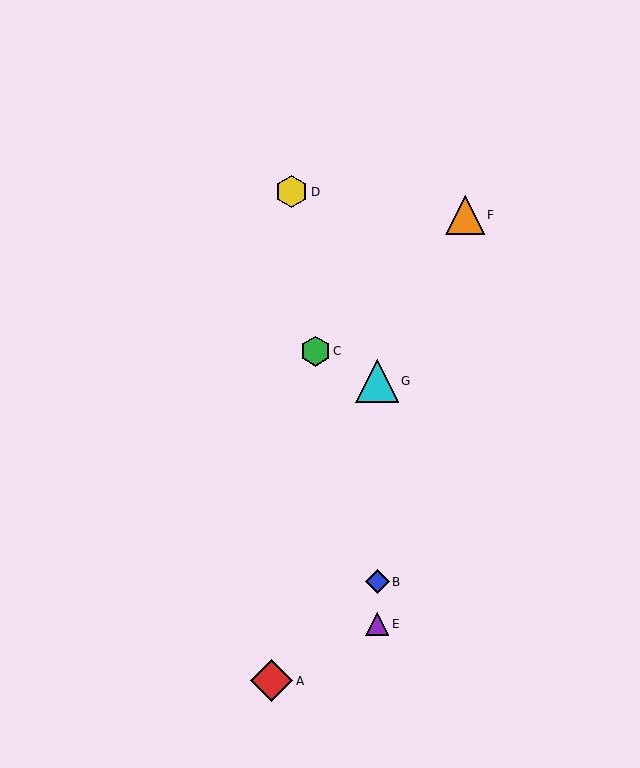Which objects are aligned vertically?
Objects B, E, G are aligned vertically.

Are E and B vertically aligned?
Yes, both are at x≈377.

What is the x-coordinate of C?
Object C is at x≈315.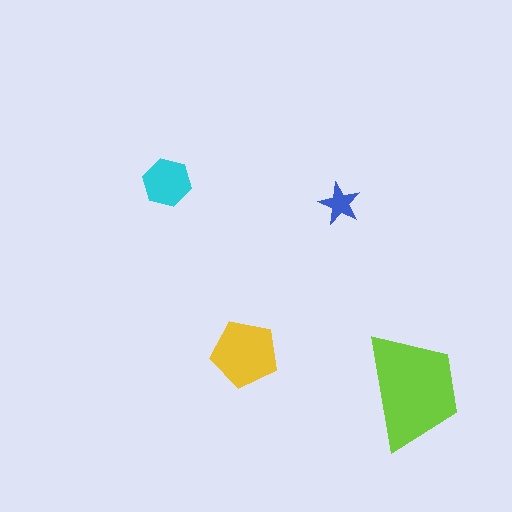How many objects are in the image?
There are 4 objects in the image.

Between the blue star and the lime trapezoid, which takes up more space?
The lime trapezoid.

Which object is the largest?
The lime trapezoid.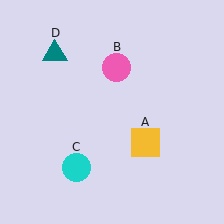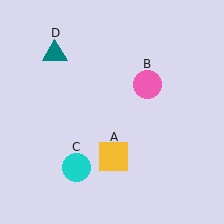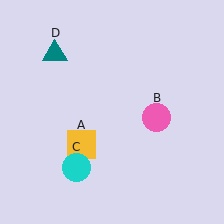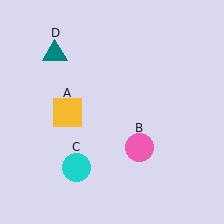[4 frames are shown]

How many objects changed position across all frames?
2 objects changed position: yellow square (object A), pink circle (object B).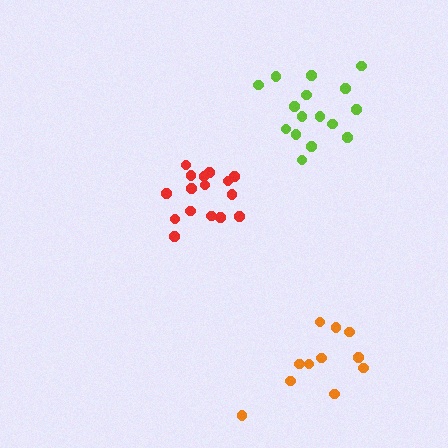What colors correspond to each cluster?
The clusters are colored: red, orange, lime.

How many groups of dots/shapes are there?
There are 3 groups.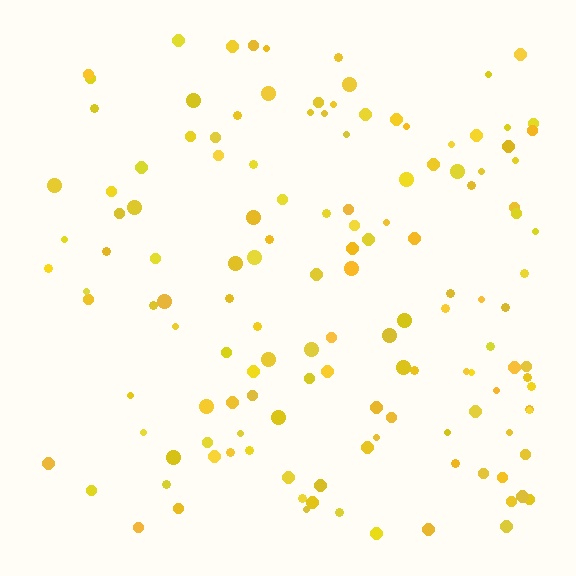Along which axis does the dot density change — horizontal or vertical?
Horizontal.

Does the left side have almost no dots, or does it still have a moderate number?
Still a moderate number, just noticeably fewer than the right.